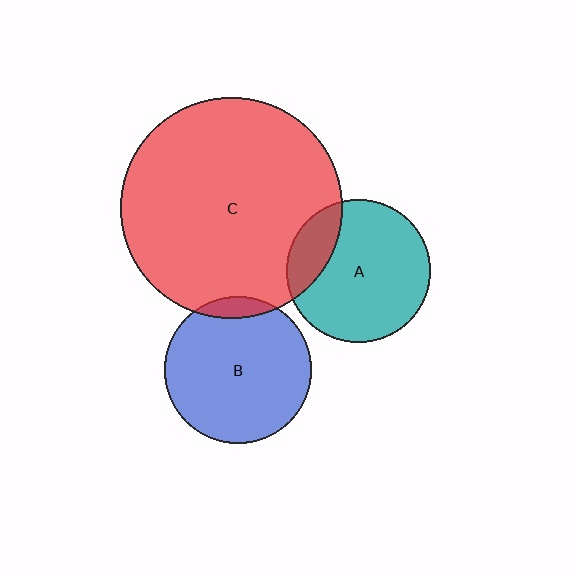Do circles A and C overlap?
Yes.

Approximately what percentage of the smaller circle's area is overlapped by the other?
Approximately 20%.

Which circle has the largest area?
Circle C (red).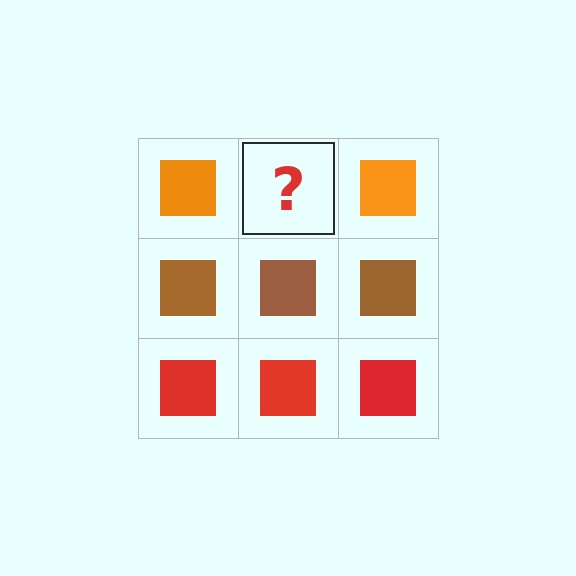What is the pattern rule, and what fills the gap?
The rule is that each row has a consistent color. The gap should be filled with an orange square.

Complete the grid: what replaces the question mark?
The question mark should be replaced with an orange square.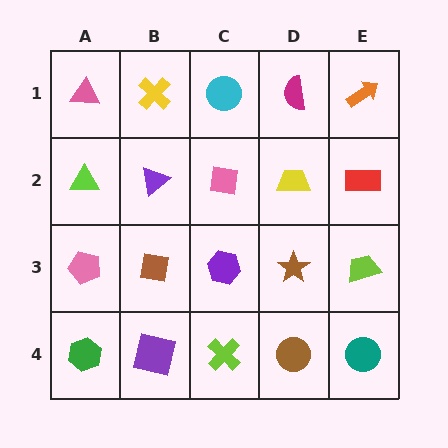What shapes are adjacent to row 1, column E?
A red rectangle (row 2, column E), a magenta semicircle (row 1, column D).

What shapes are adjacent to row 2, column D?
A magenta semicircle (row 1, column D), a brown star (row 3, column D), a pink square (row 2, column C), a red rectangle (row 2, column E).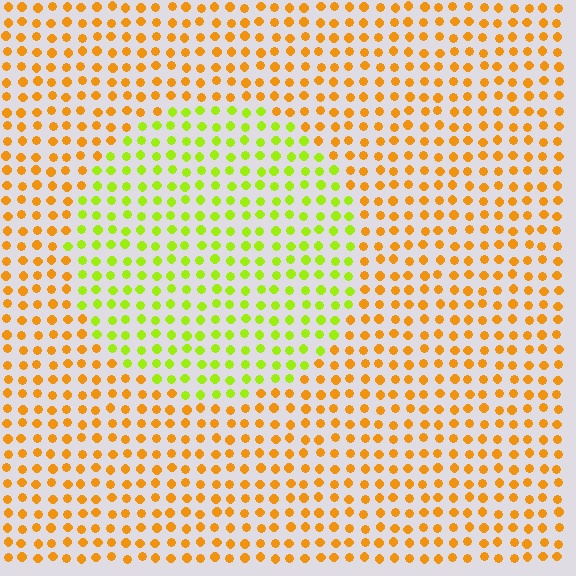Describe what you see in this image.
The image is filled with small orange elements in a uniform arrangement. A circle-shaped region is visible where the elements are tinted to a slightly different hue, forming a subtle color boundary.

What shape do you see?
I see a circle.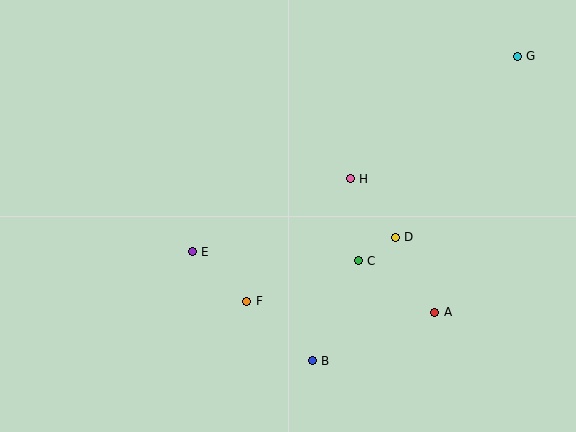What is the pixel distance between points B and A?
The distance between B and A is 132 pixels.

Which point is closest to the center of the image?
Point H at (350, 179) is closest to the center.